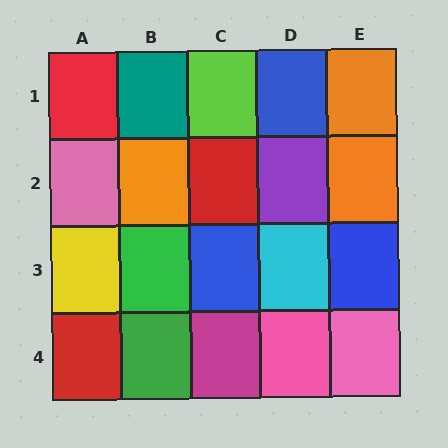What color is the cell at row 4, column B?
Green.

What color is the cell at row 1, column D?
Blue.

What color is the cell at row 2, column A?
Pink.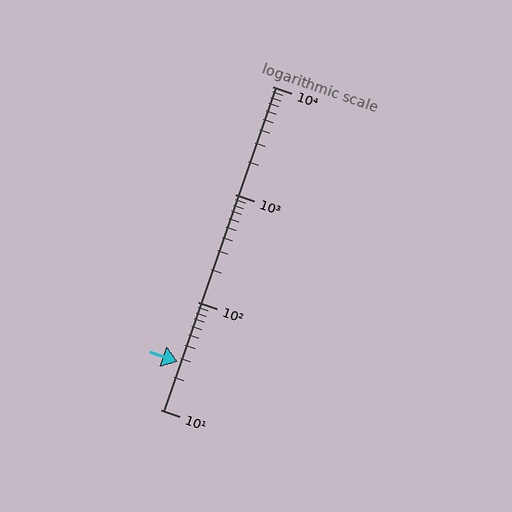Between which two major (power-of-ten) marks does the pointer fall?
The pointer is between 10 and 100.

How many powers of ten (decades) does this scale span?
The scale spans 3 decades, from 10 to 10000.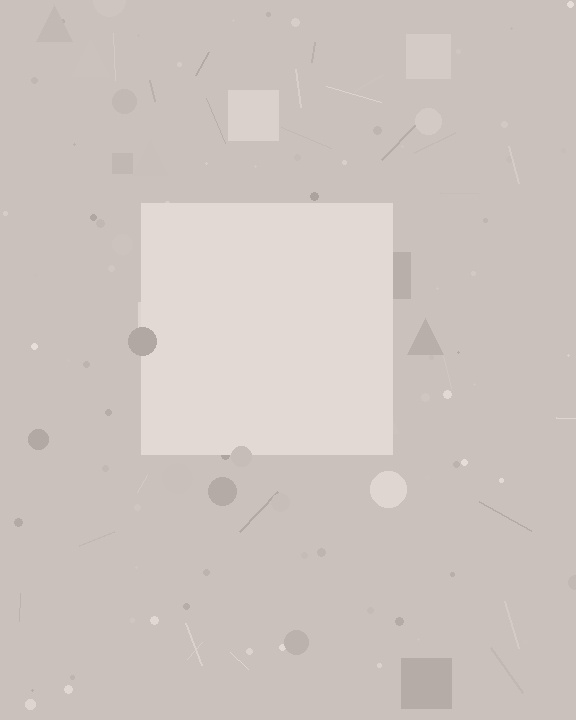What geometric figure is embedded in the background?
A square is embedded in the background.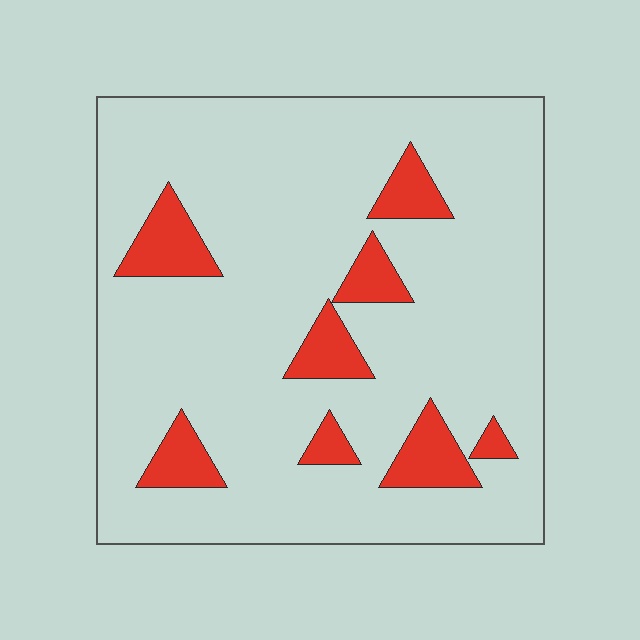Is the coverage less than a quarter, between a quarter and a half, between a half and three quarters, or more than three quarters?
Less than a quarter.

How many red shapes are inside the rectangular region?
8.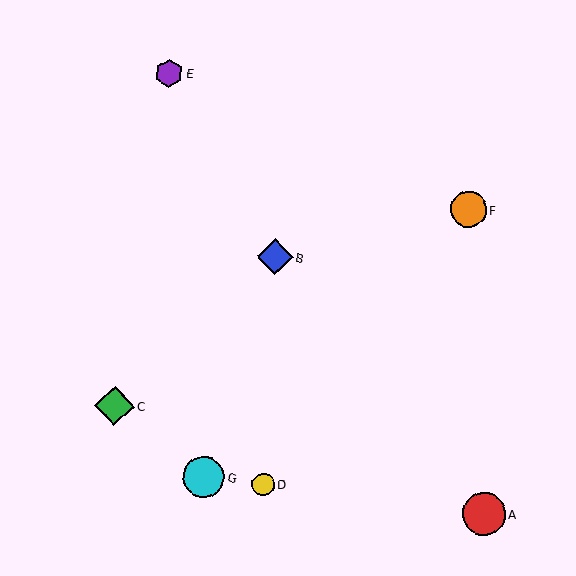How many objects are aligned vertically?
2 objects (B, D) are aligned vertically.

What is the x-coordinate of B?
Object B is at x≈275.